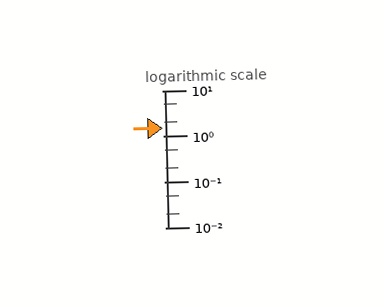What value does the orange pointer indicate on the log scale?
The pointer indicates approximately 1.5.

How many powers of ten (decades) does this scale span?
The scale spans 3 decades, from 0.01 to 10.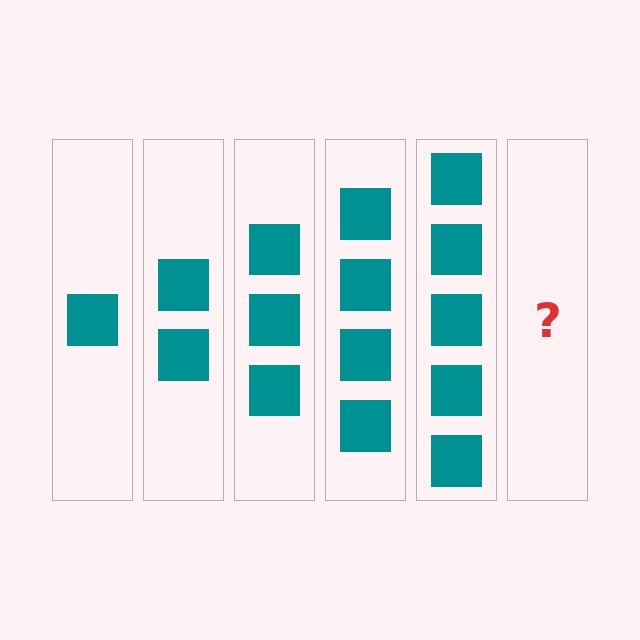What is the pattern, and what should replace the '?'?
The pattern is that each step adds one more square. The '?' should be 6 squares.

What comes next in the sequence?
The next element should be 6 squares.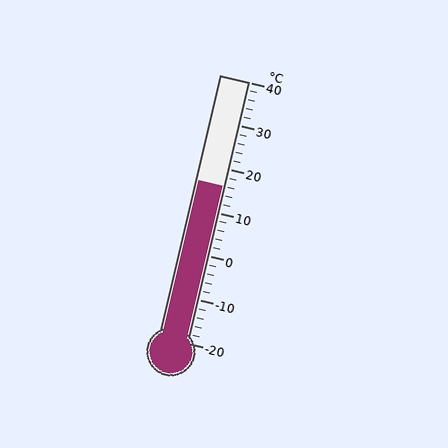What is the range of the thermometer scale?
The thermometer scale ranges from -20°C to 40°C.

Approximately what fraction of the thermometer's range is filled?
The thermometer is filled to approximately 60% of its range.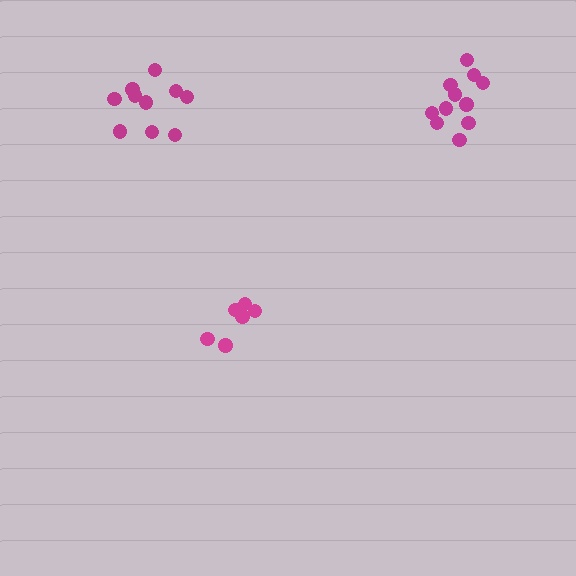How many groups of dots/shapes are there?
There are 3 groups.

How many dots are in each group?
Group 1: 10 dots, Group 2: 7 dots, Group 3: 11 dots (28 total).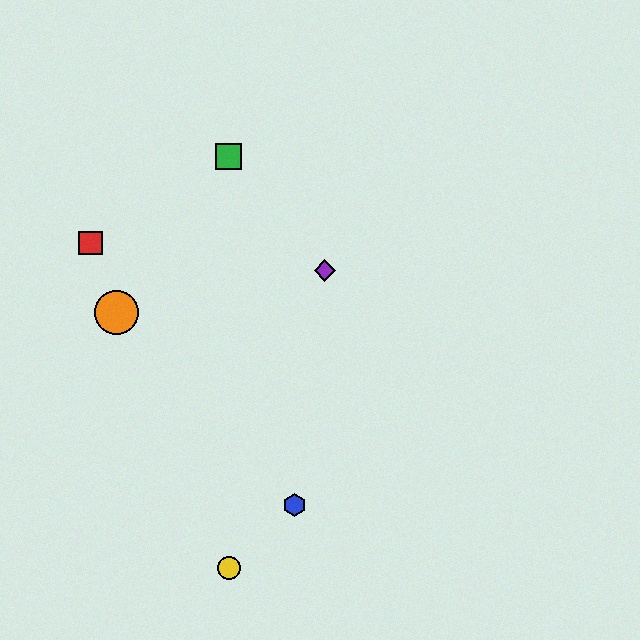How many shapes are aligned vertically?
2 shapes (the green square, the yellow circle) are aligned vertically.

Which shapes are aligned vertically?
The green square, the yellow circle are aligned vertically.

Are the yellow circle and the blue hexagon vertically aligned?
No, the yellow circle is at x≈229 and the blue hexagon is at x≈295.